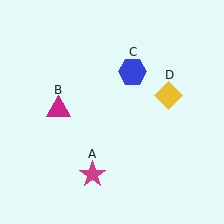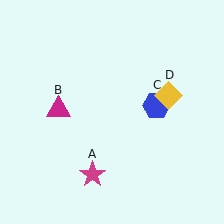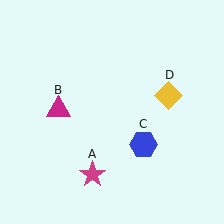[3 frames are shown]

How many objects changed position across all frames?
1 object changed position: blue hexagon (object C).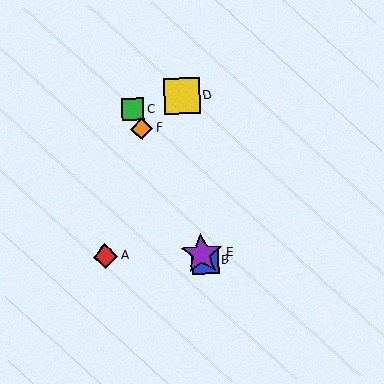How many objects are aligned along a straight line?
4 objects (B, C, E, F) are aligned along a straight line.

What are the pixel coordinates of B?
Object B is at (205, 261).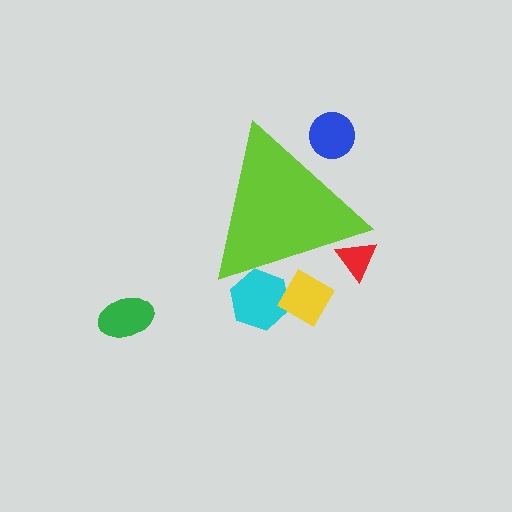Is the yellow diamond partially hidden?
Yes, the yellow diamond is partially hidden behind the lime triangle.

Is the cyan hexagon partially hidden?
Yes, the cyan hexagon is partially hidden behind the lime triangle.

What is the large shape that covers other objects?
A lime triangle.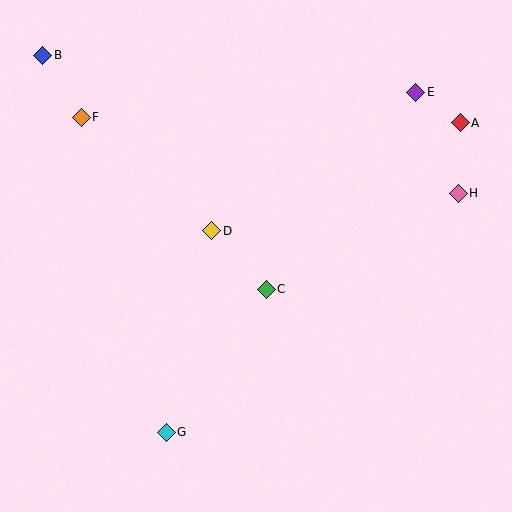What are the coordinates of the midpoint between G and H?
The midpoint between G and H is at (312, 313).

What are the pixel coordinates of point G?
Point G is at (166, 432).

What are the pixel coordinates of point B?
Point B is at (43, 55).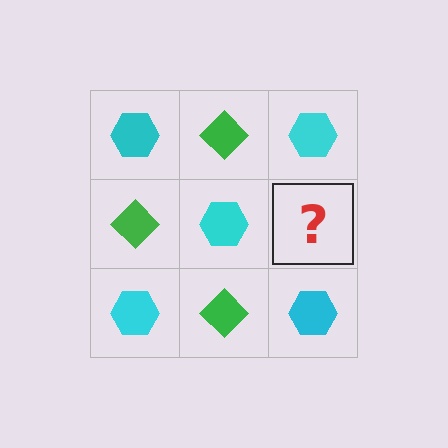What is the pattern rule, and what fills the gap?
The rule is that it alternates cyan hexagon and green diamond in a checkerboard pattern. The gap should be filled with a green diamond.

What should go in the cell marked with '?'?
The missing cell should contain a green diamond.